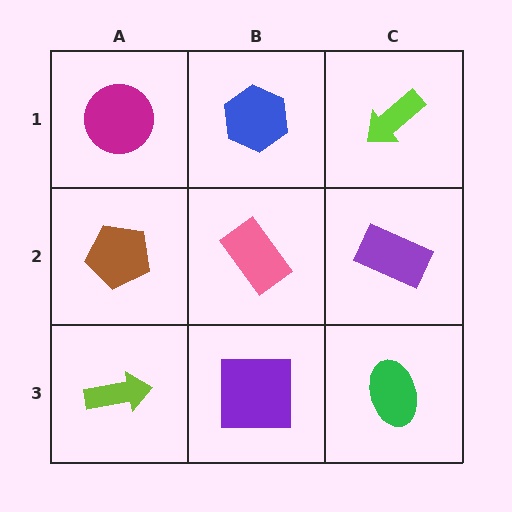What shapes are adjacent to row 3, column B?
A pink rectangle (row 2, column B), a lime arrow (row 3, column A), a green ellipse (row 3, column C).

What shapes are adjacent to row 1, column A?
A brown pentagon (row 2, column A), a blue hexagon (row 1, column B).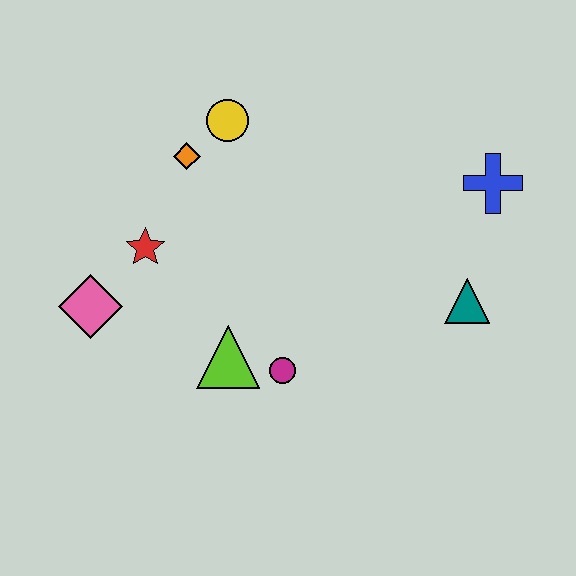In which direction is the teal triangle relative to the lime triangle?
The teal triangle is to the right of the lime triangle.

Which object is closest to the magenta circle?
The lime triangle is closest to the magenta circle.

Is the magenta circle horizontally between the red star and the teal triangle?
Yes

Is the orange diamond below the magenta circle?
No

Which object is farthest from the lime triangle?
The blue cross is farthest from the lime triangle.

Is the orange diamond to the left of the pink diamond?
No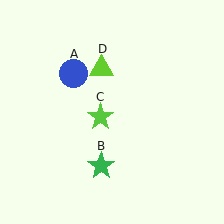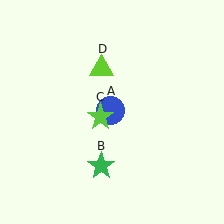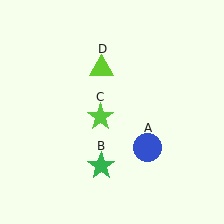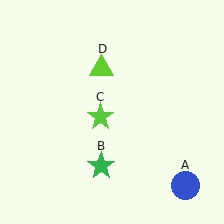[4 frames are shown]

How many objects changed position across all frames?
1 object changed position: blue circle (object A).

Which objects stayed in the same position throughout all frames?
Green star (object B) and lime star (object C) and lime triangle (object D) remained stationary.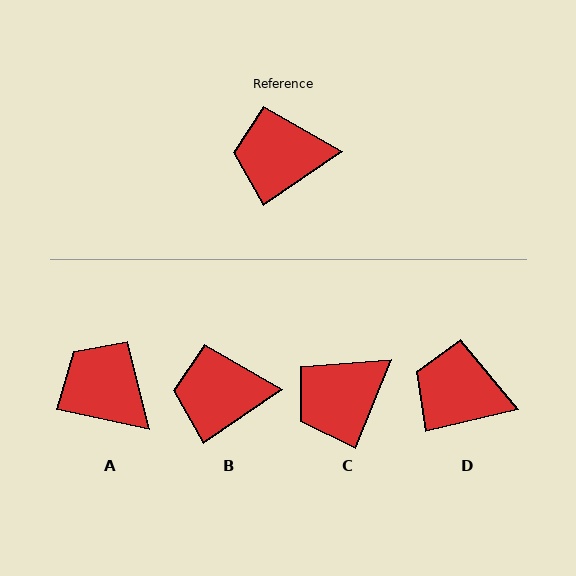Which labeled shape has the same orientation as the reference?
B.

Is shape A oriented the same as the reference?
No, it is off by about 46 degrees.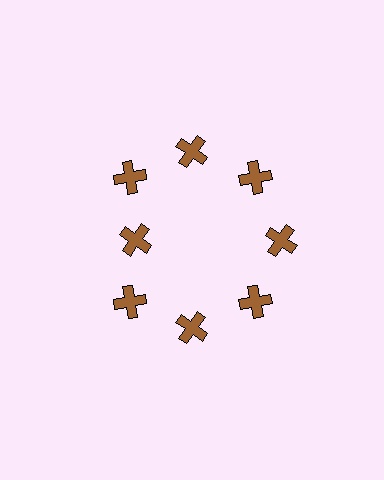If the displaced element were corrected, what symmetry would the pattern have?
It would have 8-fold rotational symmetry — the pattern would map onto itself every 45 degrees.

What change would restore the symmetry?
The symmetry would be restored by moving it outward, back onto the ring so that all 8 crosses sit at equal angles and equal distance from the center.